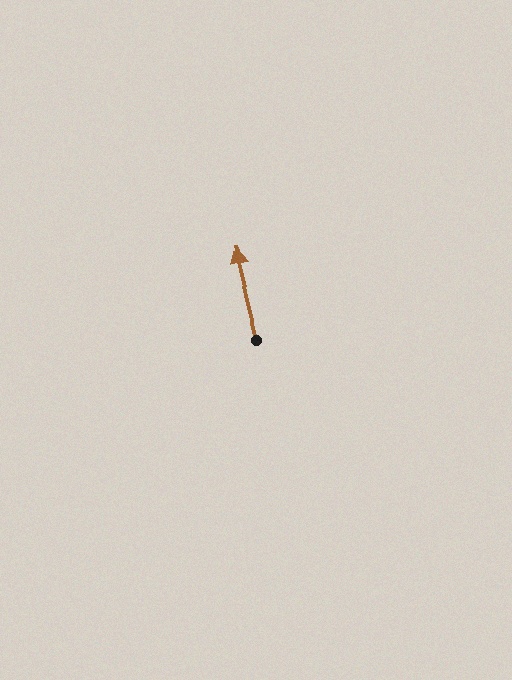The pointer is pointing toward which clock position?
Roughly 12 o'clock.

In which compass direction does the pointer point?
North.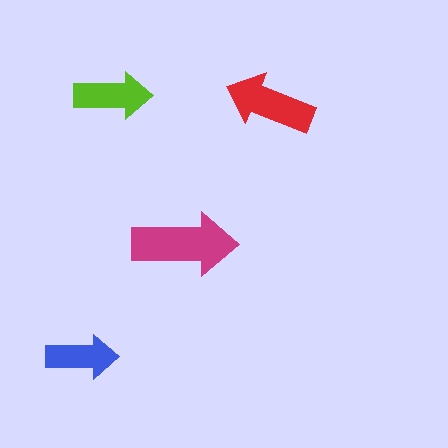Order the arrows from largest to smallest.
the magenta one, the red one, the lime one, the blue one.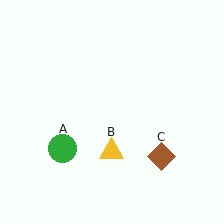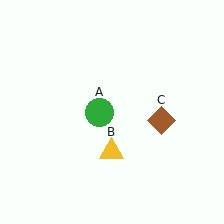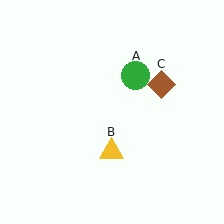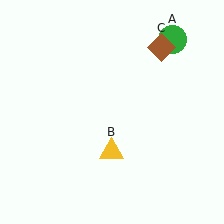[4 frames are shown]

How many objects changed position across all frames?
2 objects changed position: green circle (object A), brown diamond (object C).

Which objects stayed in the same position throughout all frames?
Yellow triangle (object B) remained stationary.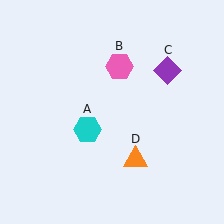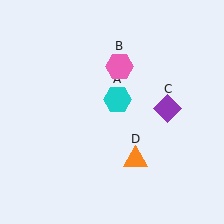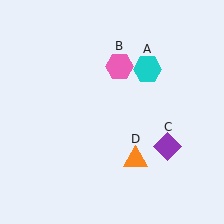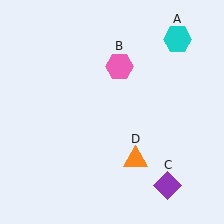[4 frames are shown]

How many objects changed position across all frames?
2 objects changed position: cyan hexagon (object A), purple diamond (object C).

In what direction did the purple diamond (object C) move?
The purple diamond (object C) moved down.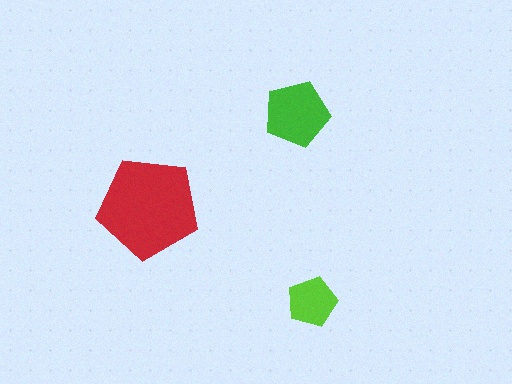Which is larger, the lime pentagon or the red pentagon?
The red one.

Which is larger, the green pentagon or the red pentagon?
The red one.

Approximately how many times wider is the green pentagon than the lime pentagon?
About 1.5 times wider.